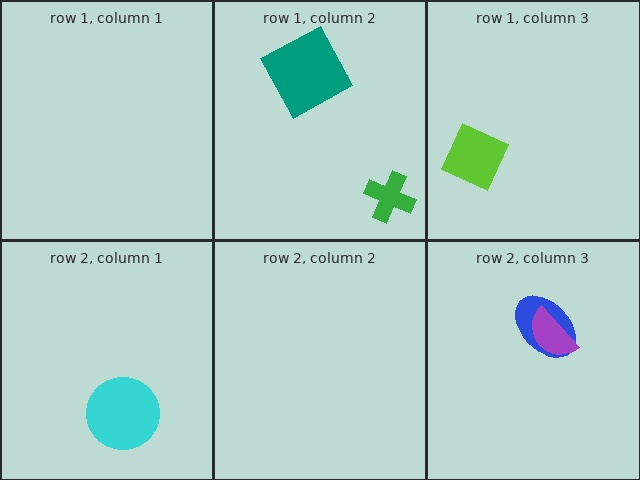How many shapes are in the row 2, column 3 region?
2.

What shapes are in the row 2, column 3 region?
The blue ellipse, the purple semicircle.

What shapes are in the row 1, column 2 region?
The green cross, the teal square.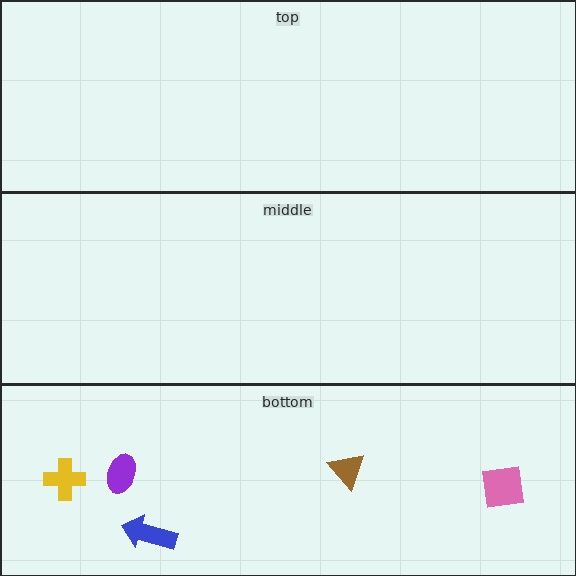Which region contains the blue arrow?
The bottom region.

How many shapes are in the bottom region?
5.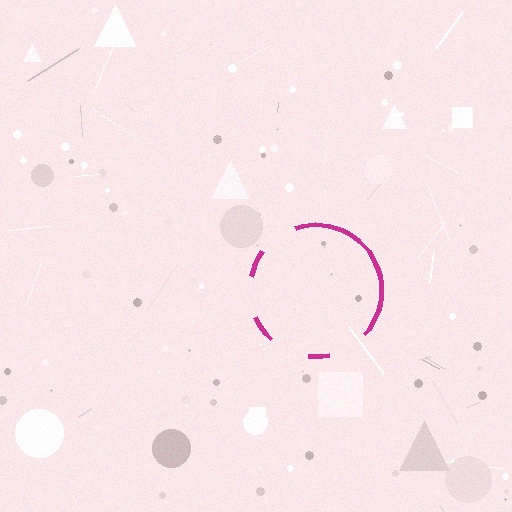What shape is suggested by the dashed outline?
The dashed outline suggests a circle.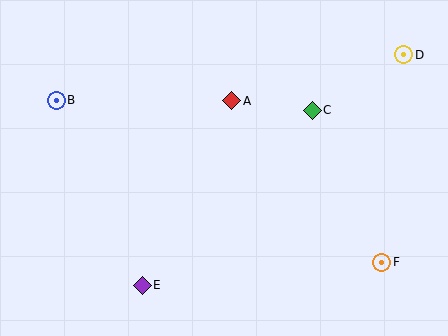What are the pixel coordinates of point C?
Point C is at (312, 110).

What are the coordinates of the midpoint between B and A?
The midpoint between B and A is at (144, 101).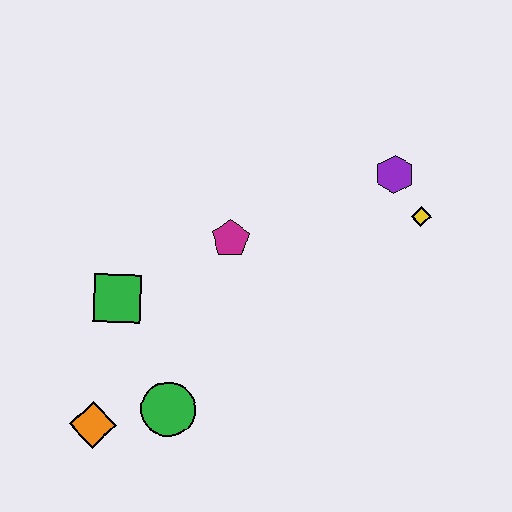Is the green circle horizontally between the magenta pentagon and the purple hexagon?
No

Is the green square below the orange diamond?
No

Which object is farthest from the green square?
The yellow diamond is farthest from the green square.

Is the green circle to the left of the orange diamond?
No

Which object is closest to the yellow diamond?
The purple hexagon is closest to the yellow diamond.